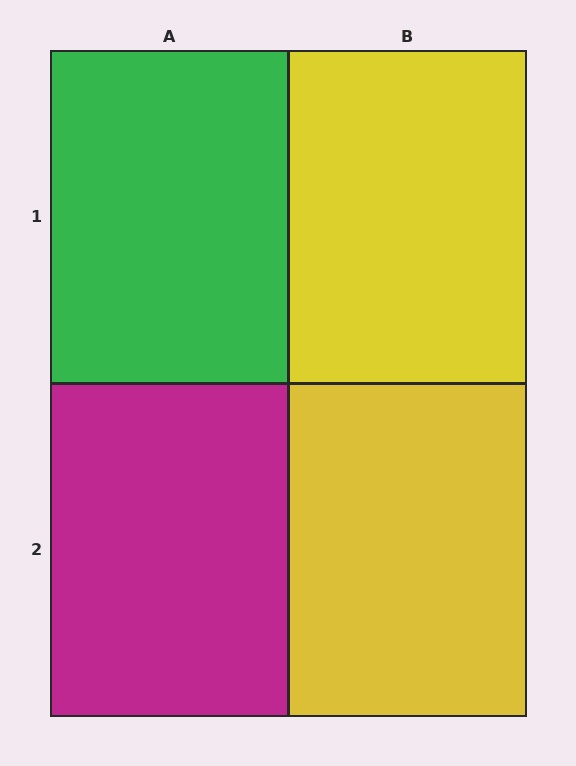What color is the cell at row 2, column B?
Yellow.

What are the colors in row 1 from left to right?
Green, yellow.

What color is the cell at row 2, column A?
Magenta.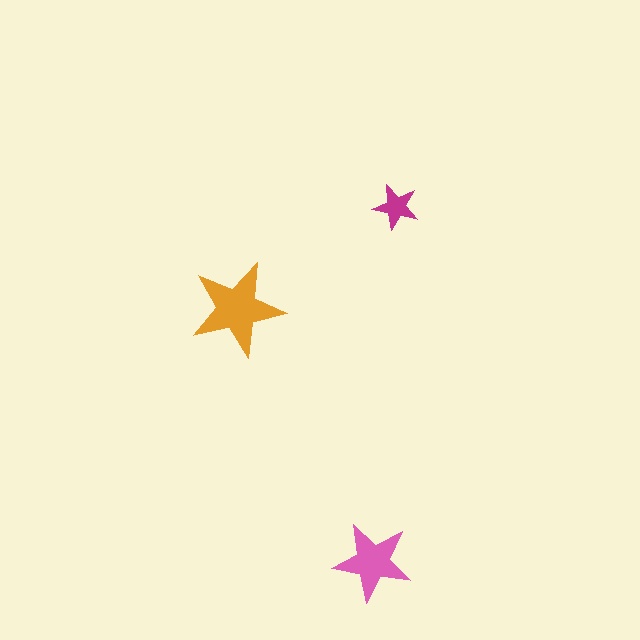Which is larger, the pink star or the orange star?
The orange one.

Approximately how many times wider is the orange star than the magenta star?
About 2 times wider.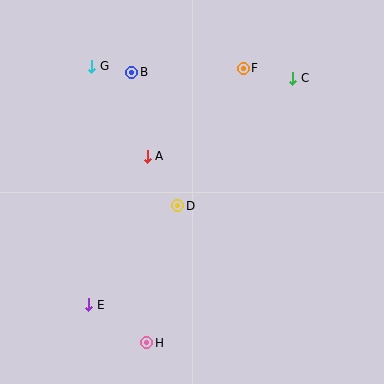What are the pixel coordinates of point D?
Point D is at (178, 206).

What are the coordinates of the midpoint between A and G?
The midpoint between A and G is at (119, 111).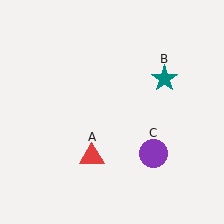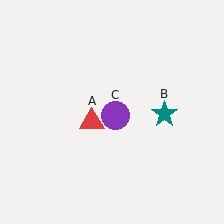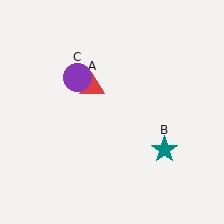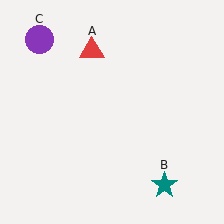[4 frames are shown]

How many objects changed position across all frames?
3 objects changed position: red triangle (object A), teal star (object B), purple circle (object C).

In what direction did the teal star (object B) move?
The teal star (object B) moved down.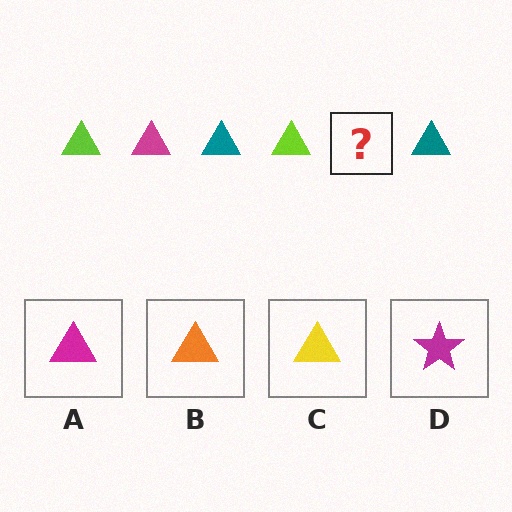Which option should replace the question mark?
Option A.